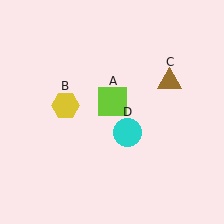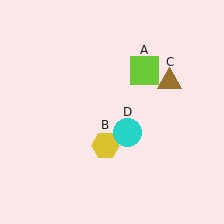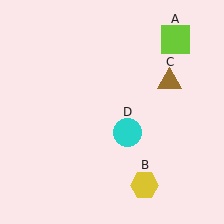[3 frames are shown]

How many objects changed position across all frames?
2 objects changed position: lime square (object A), yellow hexagon (object B).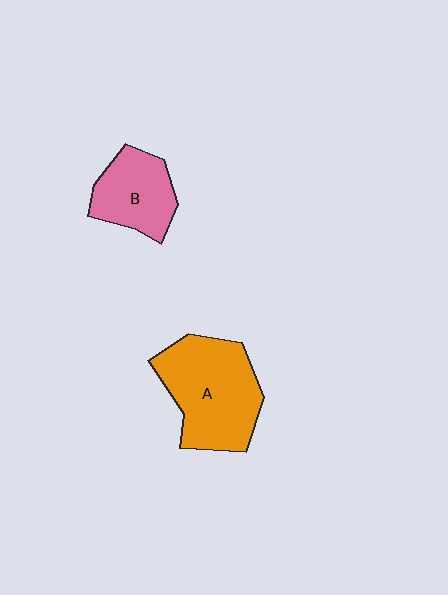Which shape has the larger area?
Shape A (orange).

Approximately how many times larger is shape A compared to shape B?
Approximately 1.6 times.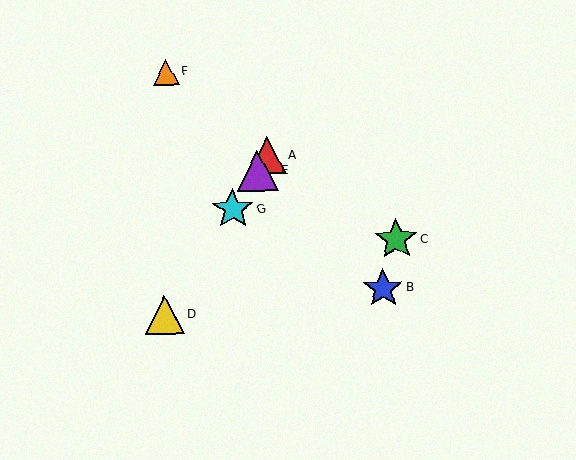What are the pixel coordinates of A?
Object A is at (267, 156).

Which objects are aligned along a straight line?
Objects A, D, E, G are aligned along a straight line.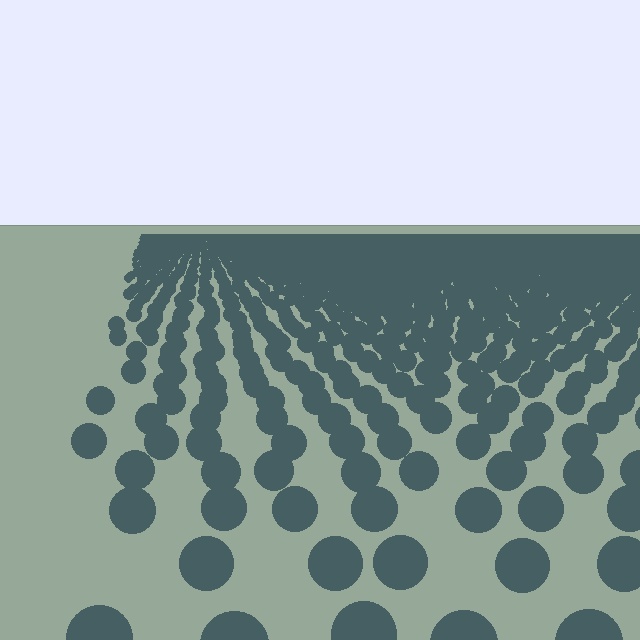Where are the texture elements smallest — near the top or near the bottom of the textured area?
Near the top.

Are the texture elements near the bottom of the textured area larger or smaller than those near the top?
Larger. Near the bottom, elements are closer to the viewer and appear at a bigger on-screen size.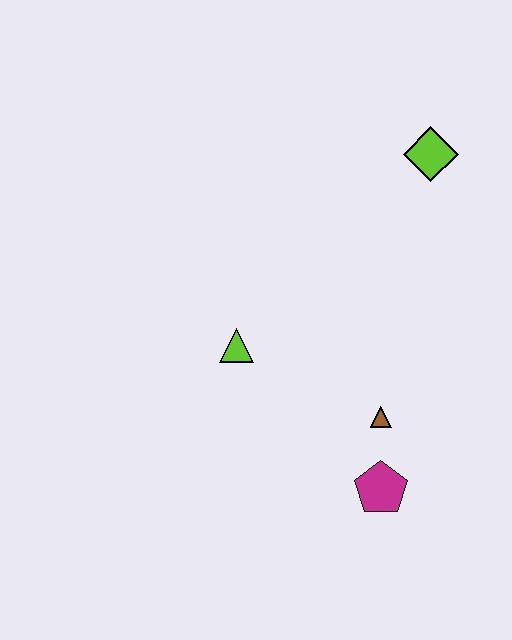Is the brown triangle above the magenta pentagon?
Yes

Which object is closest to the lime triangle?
The brown triangle is closest to the lime triangle.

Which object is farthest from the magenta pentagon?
The lime diamond is farthest from the magenta pentagon.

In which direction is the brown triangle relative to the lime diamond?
The brown triangle is below the lime diamond.